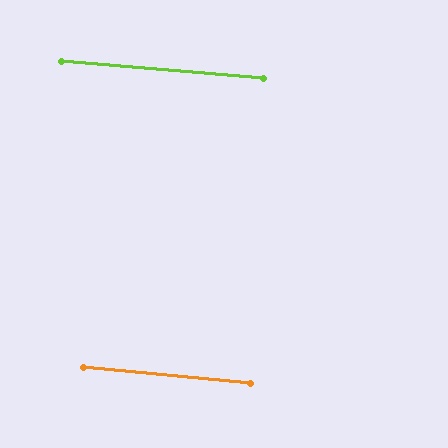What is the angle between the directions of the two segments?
Approximately 1 degree.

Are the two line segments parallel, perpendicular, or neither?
Parallel — their directions differ by only 1.1°.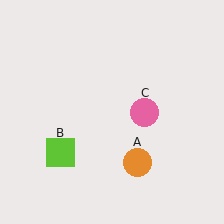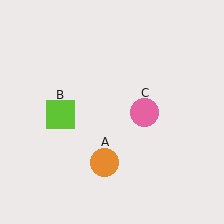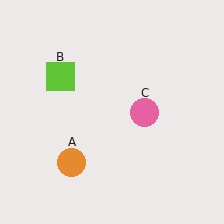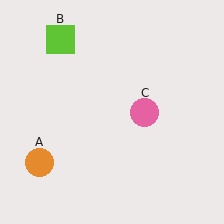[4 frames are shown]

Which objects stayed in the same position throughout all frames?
Pink circle (object C) remained stationary.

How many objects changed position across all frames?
2 objects changed position: orange circle (object A), lime square (object B).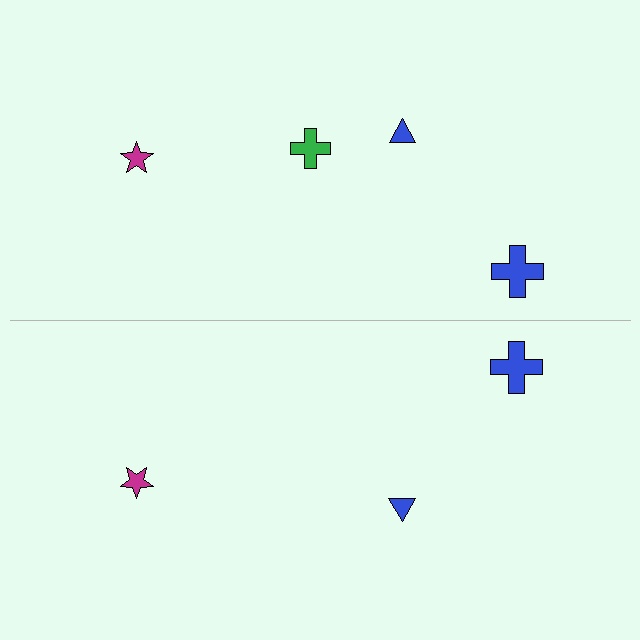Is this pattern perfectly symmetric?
No, the pattern is not perfectly symmetric. A green cross is missing from the bottom side.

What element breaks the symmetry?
A green cross is missing from the bottom side.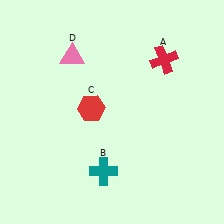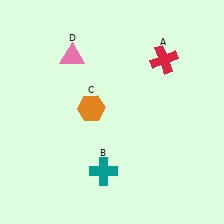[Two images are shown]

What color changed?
The hexagon (C) changed from red in Image 1 to orange in Image 2.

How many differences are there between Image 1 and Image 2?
There is 1 difference between the two images.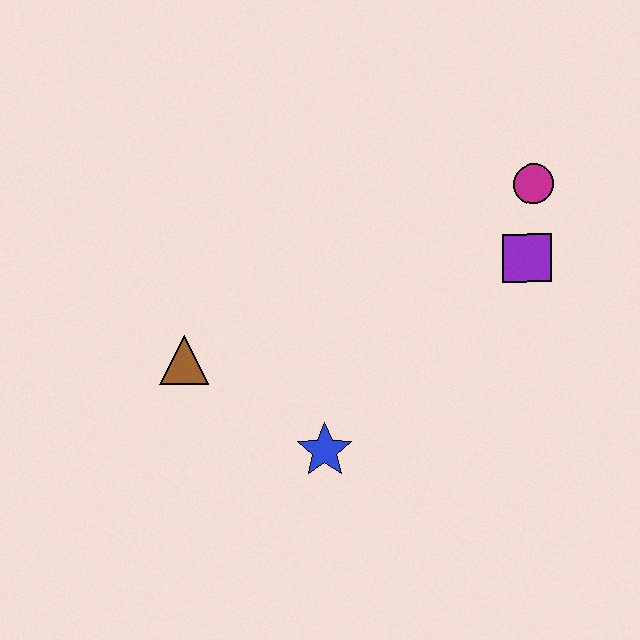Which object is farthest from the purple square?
The brown triangle is farthest from the purple square.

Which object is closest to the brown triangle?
The blue star is closest to the brown triangle.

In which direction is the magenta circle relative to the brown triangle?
The magenta circle is to the right of the brown triangle.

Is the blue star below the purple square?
Yes